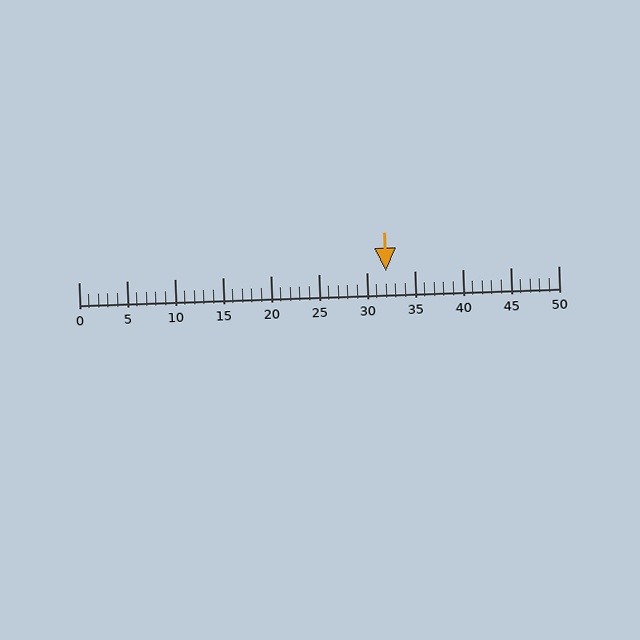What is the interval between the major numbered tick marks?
The major tick marks are spaced 5 units apart.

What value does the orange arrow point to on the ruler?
The orange arrow points to approximately 32.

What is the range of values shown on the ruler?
The ruler shows values from 0 to 50.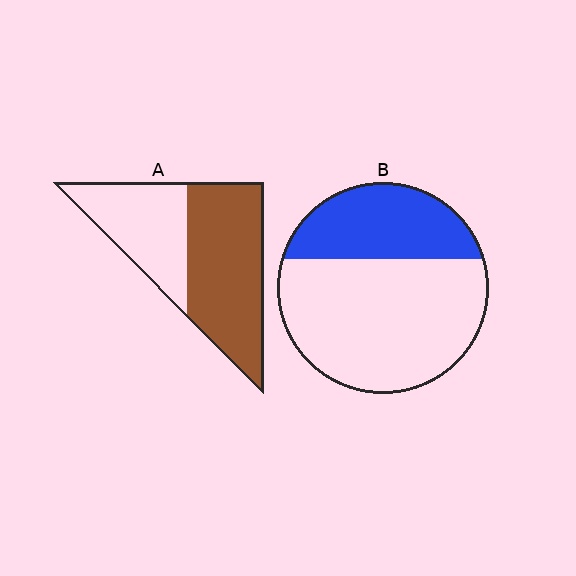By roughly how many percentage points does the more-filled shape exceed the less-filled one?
By roughly 25 percentage points (A over B).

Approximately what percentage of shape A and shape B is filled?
A is approximately 60% and B is approximately 35%.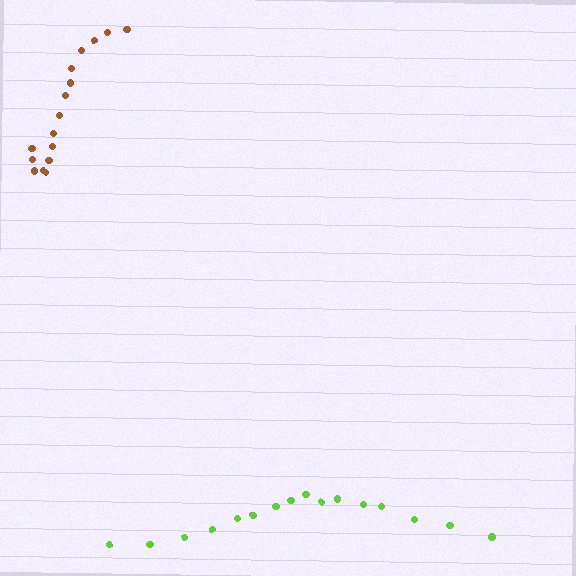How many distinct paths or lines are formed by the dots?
There are 2 distinct paths.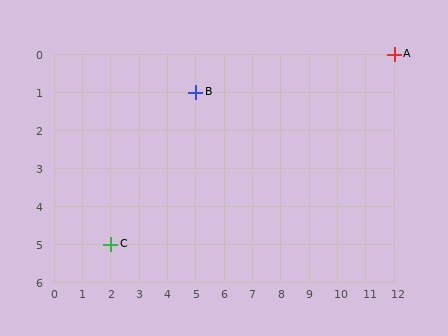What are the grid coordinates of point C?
Point C is at grid coordinates (2, 5).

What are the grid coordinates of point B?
Point B is at grid coordinates (5, 1).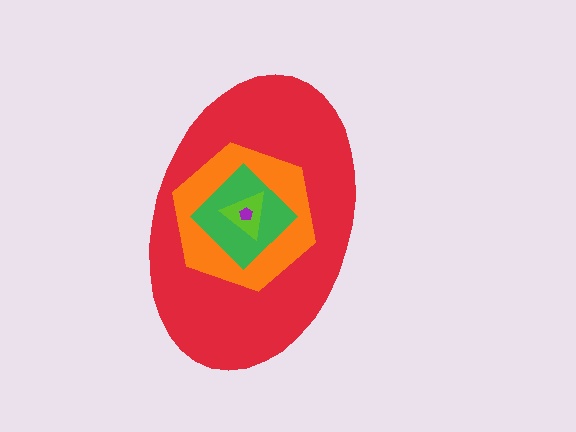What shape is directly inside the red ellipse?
The orange hexagon.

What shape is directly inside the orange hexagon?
The green diamond.